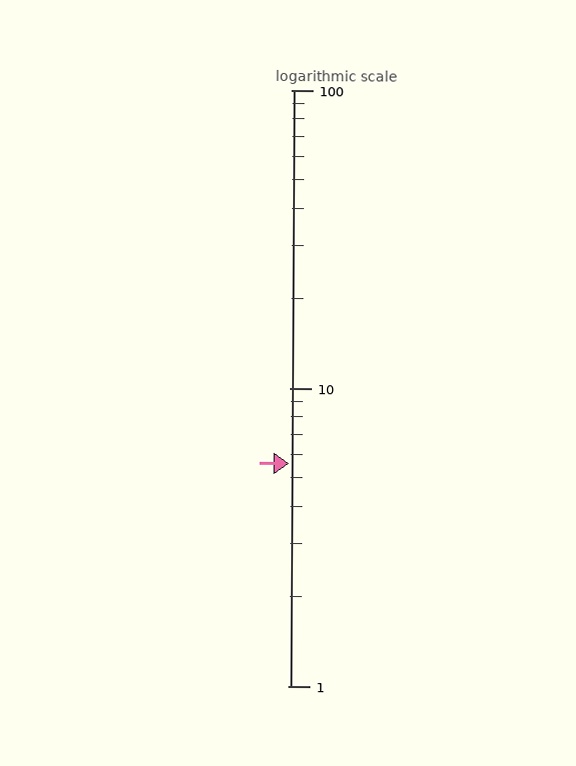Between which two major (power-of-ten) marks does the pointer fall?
The pointer is between 1 and 10.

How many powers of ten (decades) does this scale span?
The scale spans 2 decades, from 1 to 100.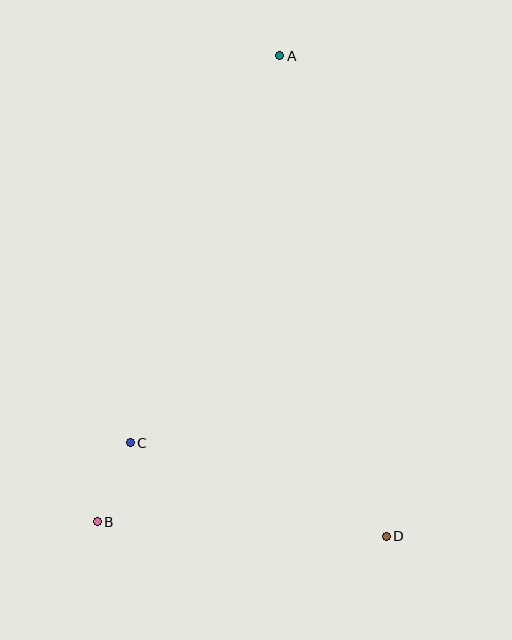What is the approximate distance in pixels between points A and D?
The distance between A and D is approximately 492 pixels.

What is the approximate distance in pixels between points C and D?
The distance between C and D is approximately 272 pixels.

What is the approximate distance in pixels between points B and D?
The distance between B and D is approximately 289 pixels.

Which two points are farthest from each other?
Points A and B are farthest from each other.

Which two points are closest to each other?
Points B and C are closest to each other.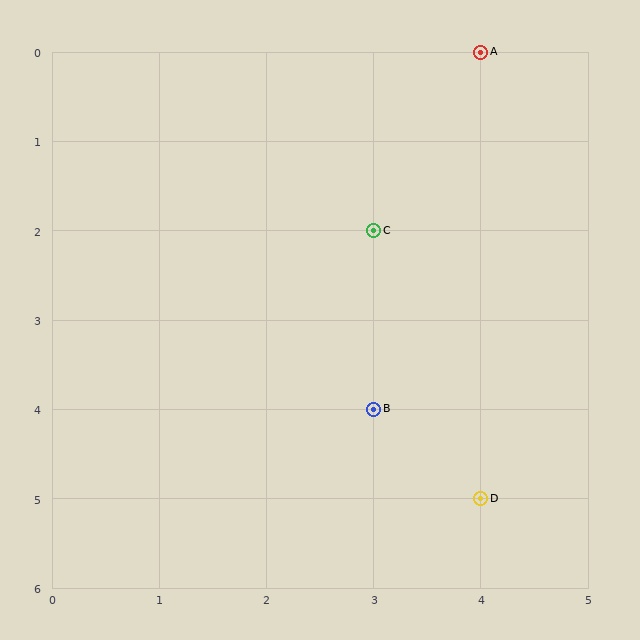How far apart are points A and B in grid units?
Points A and B are 1 column and 4 rows apart (about 4.1 grid units diagonally).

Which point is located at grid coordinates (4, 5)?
Point D is at (4, 5).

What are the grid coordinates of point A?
Point A is at grid coordinates (4, 0).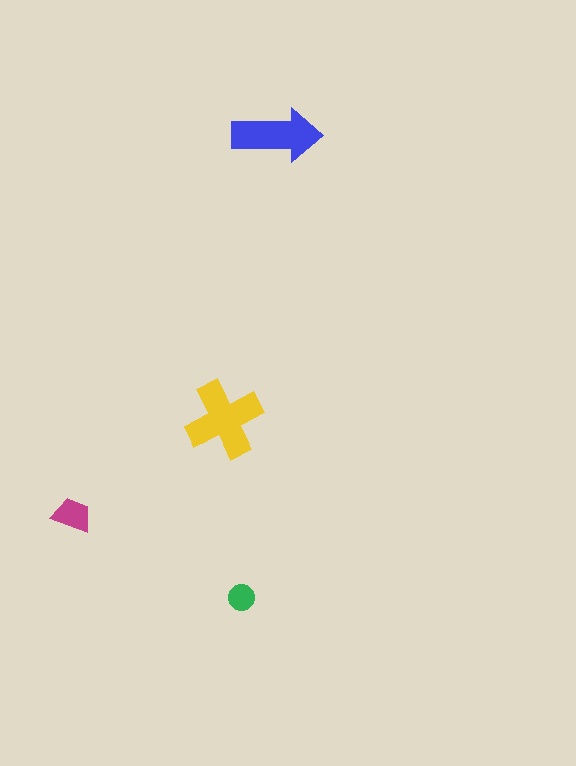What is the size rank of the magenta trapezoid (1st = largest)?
3rd.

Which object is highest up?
The blue arrow is topmost.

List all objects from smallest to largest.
The green circle, the magenta trapezoid, the blue arrow, the yellow cross.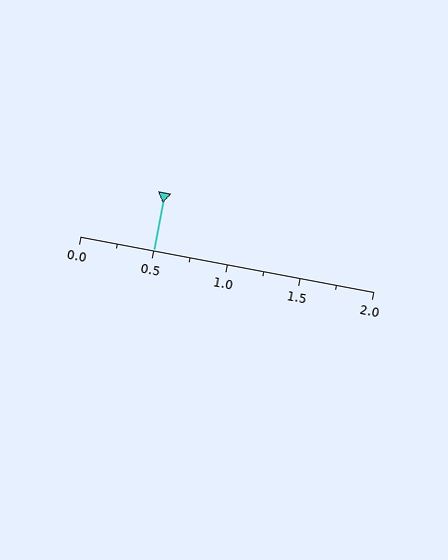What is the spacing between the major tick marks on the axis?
The major ticks are spaced 0.5 apart.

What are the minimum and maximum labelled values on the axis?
The axis runs from 0.0 to 2.0.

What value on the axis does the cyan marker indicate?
The marker indicates approximately 0.5.